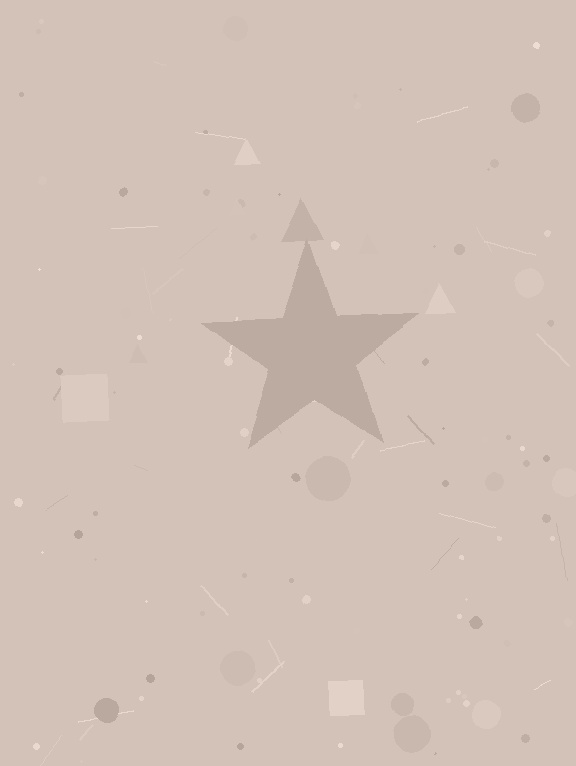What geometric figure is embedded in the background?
A star is embedded in the background.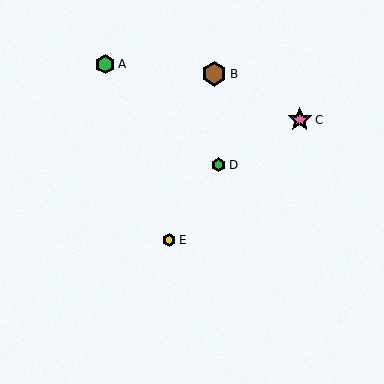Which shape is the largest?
The brown hexagon (labeled B) is the largest.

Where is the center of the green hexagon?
The center of the green hexagon is at (105, 64).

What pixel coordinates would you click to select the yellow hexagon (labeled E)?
Click at (169, 240) to select the yellow hexagon E.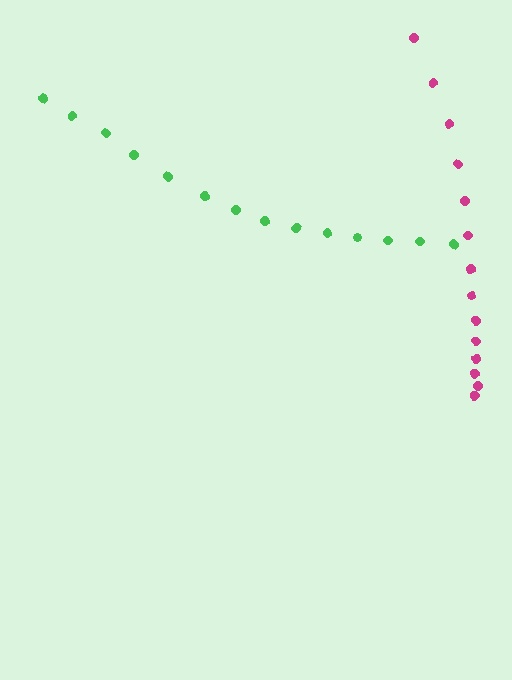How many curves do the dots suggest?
There are 2 distinct paths.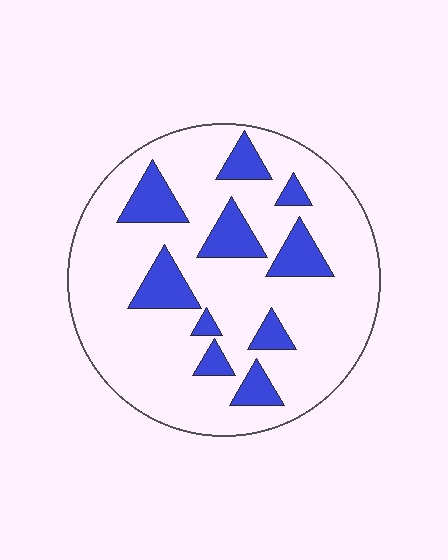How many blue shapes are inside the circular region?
10.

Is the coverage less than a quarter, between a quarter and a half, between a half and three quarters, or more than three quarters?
Less than a quarter.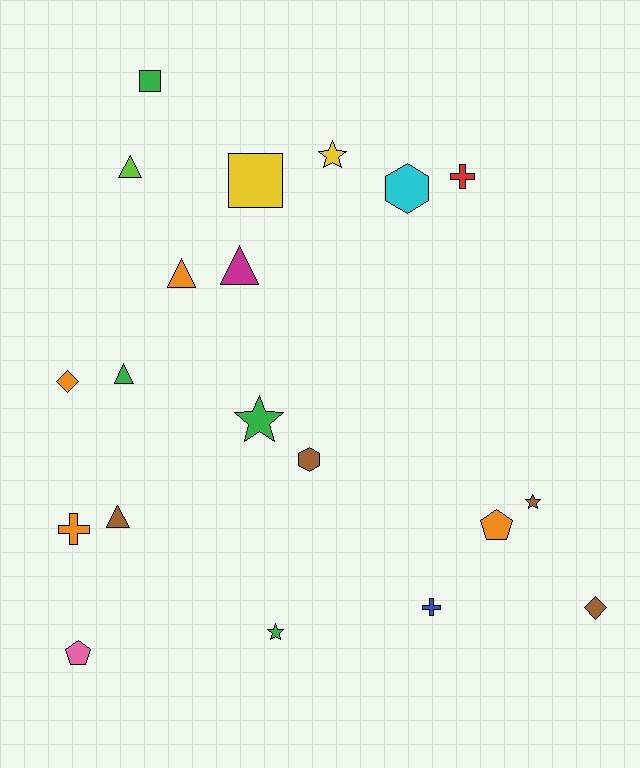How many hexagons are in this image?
There are 2 hexagons.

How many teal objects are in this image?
There are no teal objects.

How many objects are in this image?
There are 20 objects.